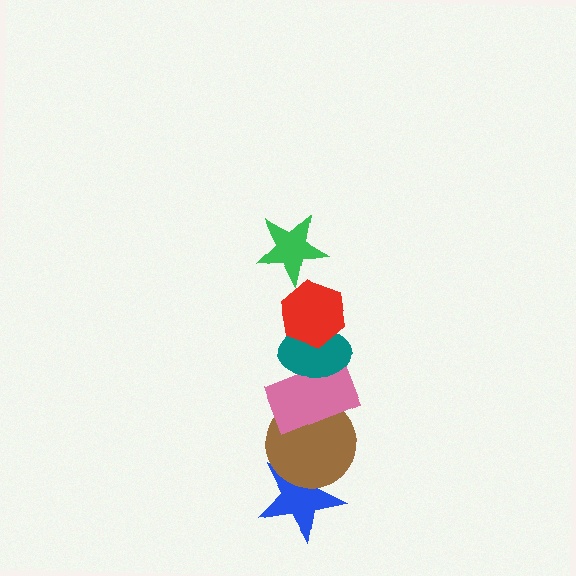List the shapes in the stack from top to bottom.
From top to bottom: the green star, the red hexagon, the teal ellipse, the pink rectangle, the brown circle, the blue star.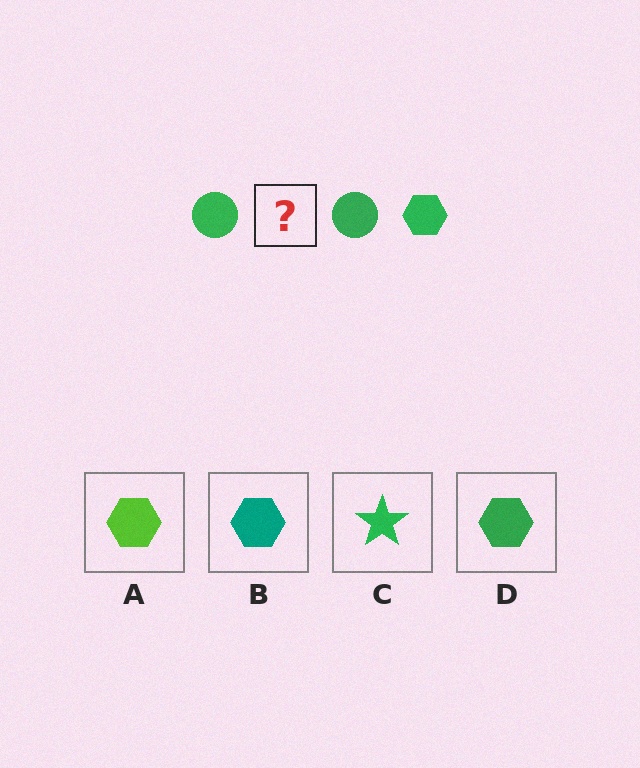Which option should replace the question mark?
Option D.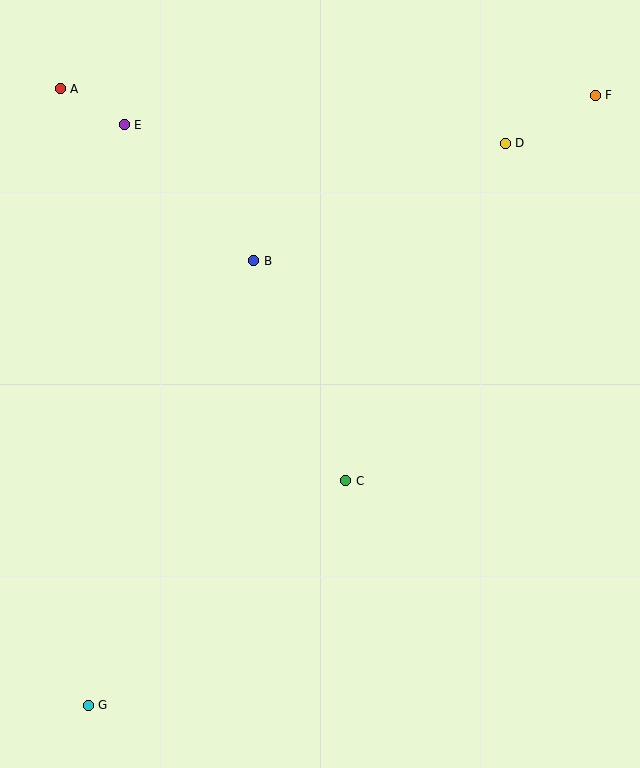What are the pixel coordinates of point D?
Point D is at (505, 143).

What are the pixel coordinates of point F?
Point F is at (595, 95).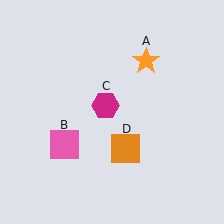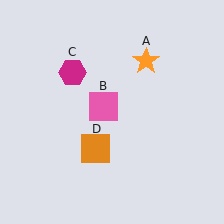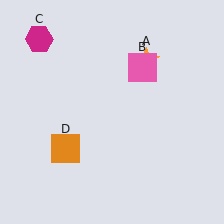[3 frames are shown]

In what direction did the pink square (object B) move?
The pink square (object B) moved up and to the right.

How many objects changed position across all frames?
3 objects changed position: pink square (object B), magenta hexagon (object C), orange square (object D).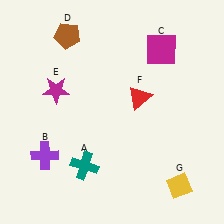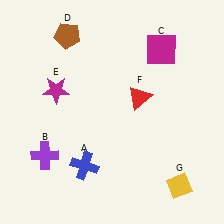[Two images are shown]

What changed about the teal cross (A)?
In Image 1, A is teal. In Image 2, it changed to blue.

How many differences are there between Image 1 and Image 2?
There is 1 difference between the two images.